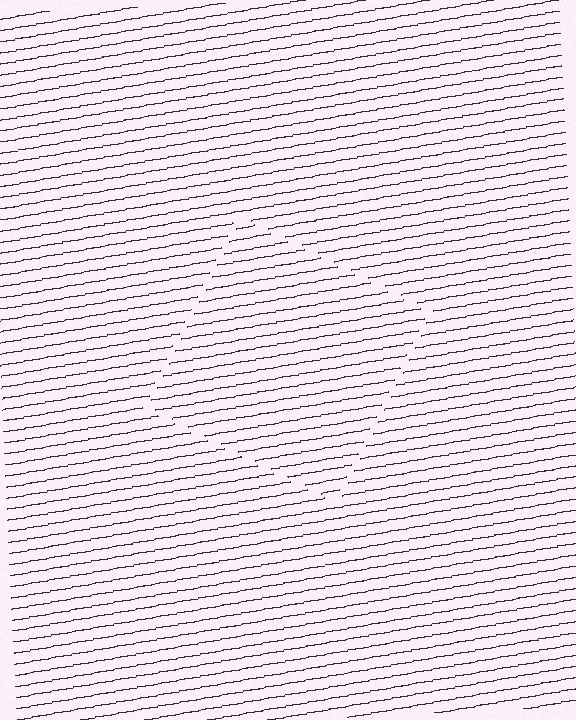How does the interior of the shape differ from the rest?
The interior of the shape contains the same grating, shifted by half a period — the contour is defined by the phase discontinuity where line-ends from the inner and outer gratings abut.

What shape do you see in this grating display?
An illusory square. The interior of the shape contains the same grating, shifted by half a period — the contour is defined by the phase discontinuity where line-ends from the inner and outer gratings abut.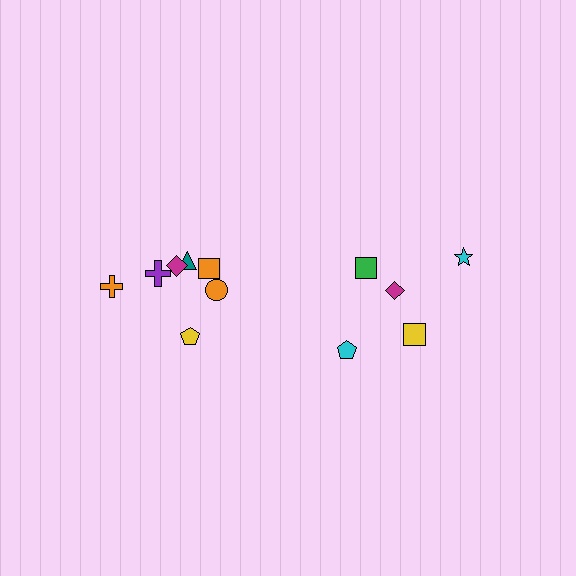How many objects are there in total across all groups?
There are 12 objects.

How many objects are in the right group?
There are 5 objects.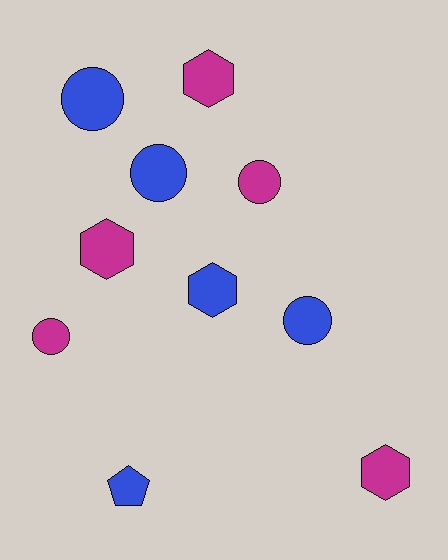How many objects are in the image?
There are 10 objects.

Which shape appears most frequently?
Circle, with 5 objects.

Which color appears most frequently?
Blue, with 5 objects.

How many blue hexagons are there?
There is 1 blue hexagon.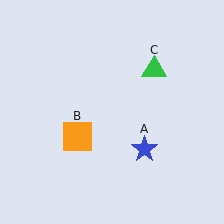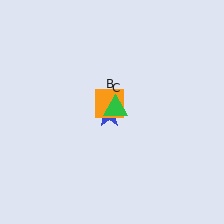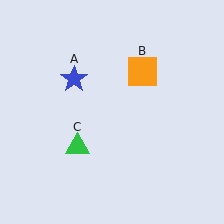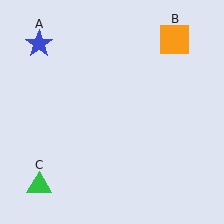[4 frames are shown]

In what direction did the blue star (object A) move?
The blue star (object A) moved up and to the left.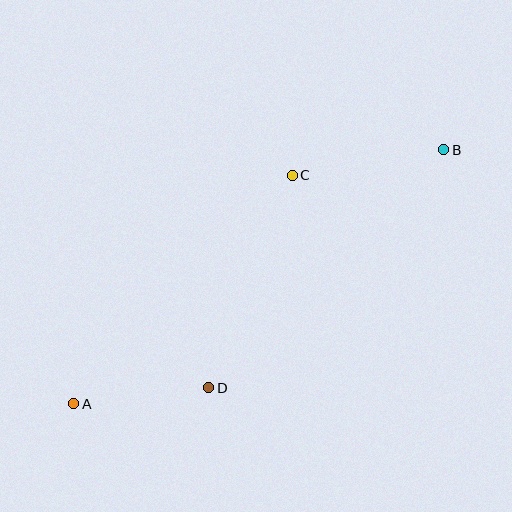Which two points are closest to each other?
Points A and D are closest to each other.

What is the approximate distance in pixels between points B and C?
The distance between B and C is approximately 154 pixels.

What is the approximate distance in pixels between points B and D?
The distance between B and D is approximately 334 pixels.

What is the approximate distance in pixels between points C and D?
The distance between C and D is approximately 228 pixels.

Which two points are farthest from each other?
Points A and B are farthest from each other.